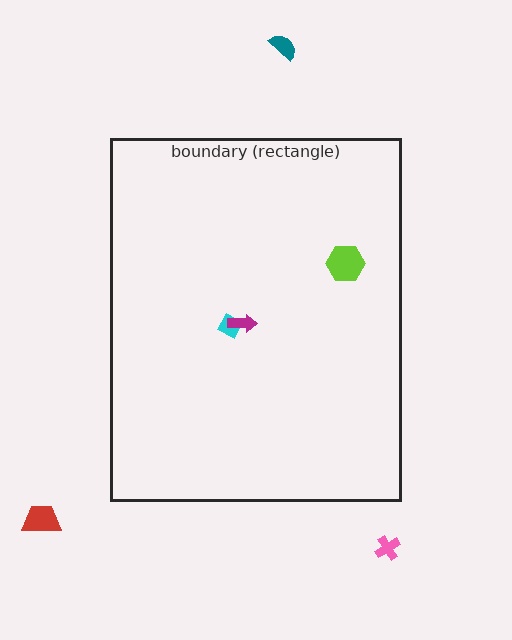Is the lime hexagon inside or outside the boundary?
Inside.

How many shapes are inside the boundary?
3 inside, 3 outside.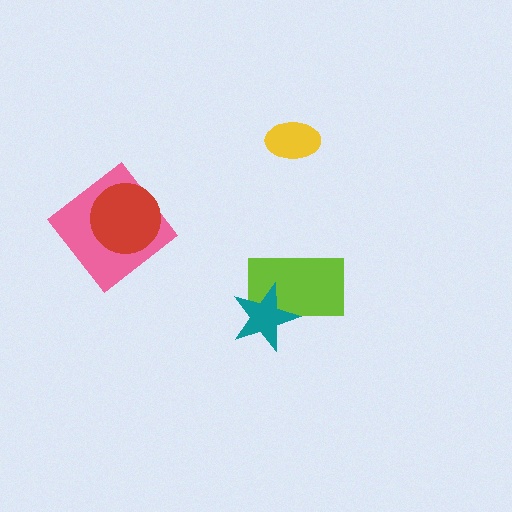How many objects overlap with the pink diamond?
1 object overlaps with the pink diamond.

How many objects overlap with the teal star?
1 object overlaps with the teal star.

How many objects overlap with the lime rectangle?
1 object overlaps with the lime rectangle.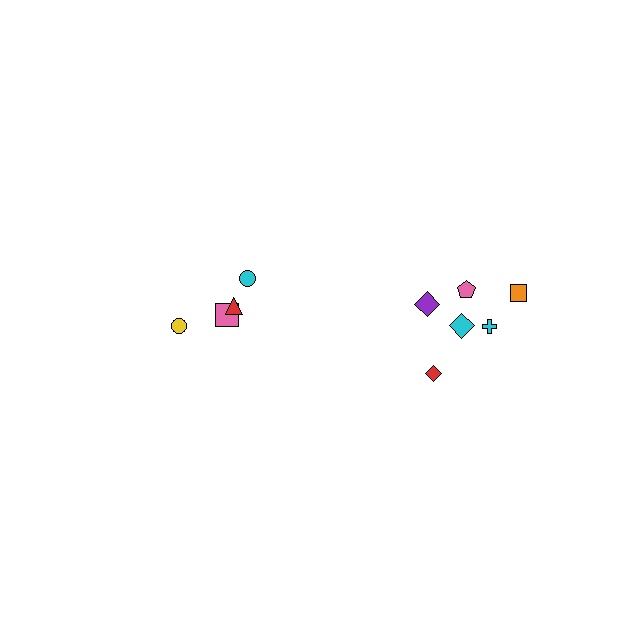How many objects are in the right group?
There are 6 objects.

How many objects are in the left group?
There are 4 objects.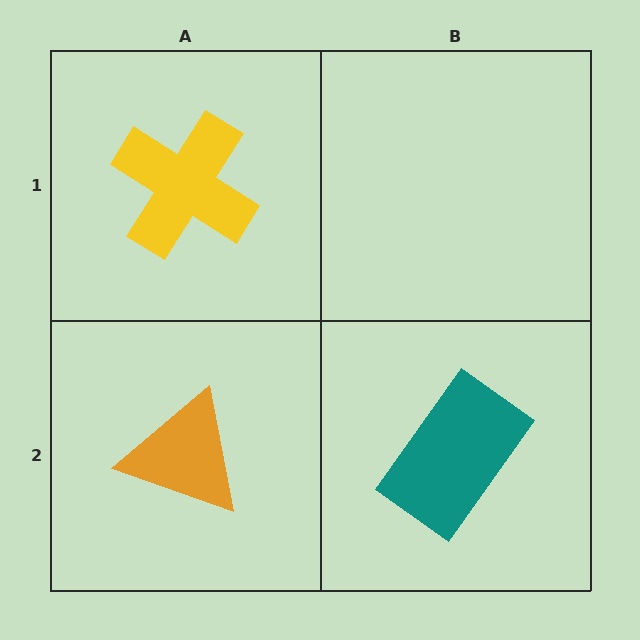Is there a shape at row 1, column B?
No, that cell is empty.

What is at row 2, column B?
A teal rectangle.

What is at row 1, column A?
A yellow cross.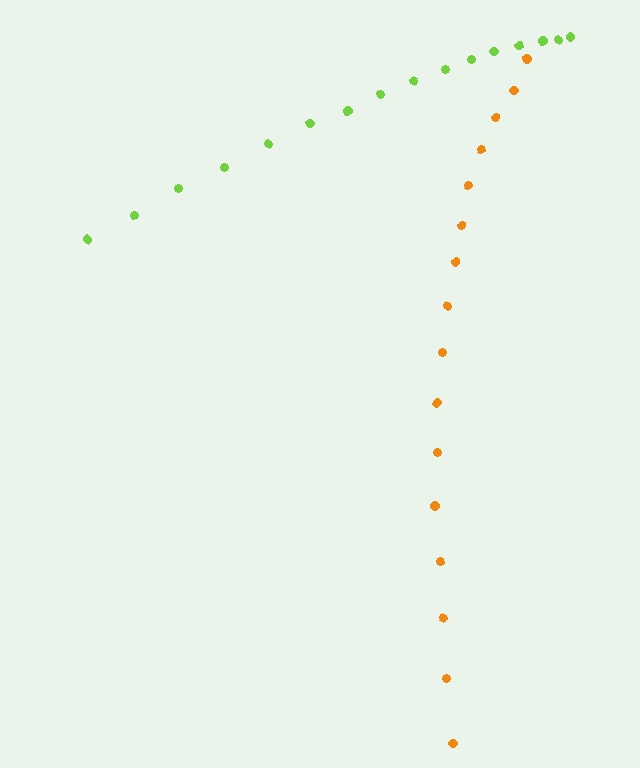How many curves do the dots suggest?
There are 2 distinct paths.